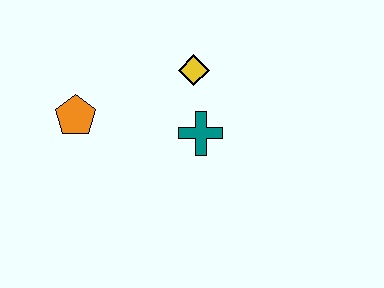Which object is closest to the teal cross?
The yellow diamond is closest to the teal cross.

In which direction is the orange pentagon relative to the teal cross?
The orange pentagon is to the left of the teal cross.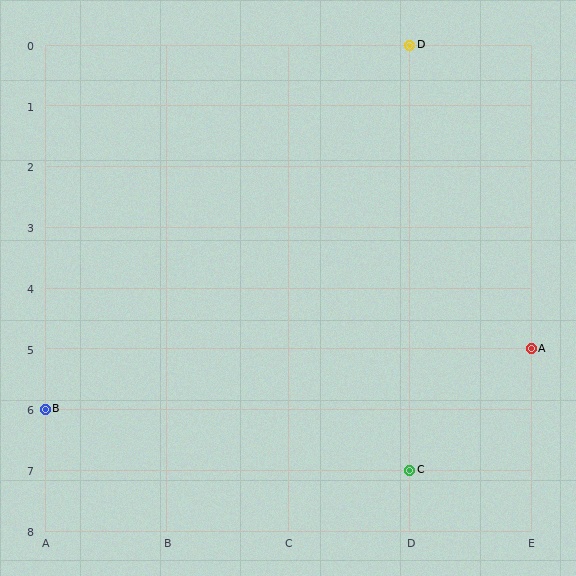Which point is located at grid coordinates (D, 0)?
Point D is at (D, 0).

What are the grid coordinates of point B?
Point B is at grid coordinates (A, 6).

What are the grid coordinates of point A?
Point A is at grid coordinates (E, 5).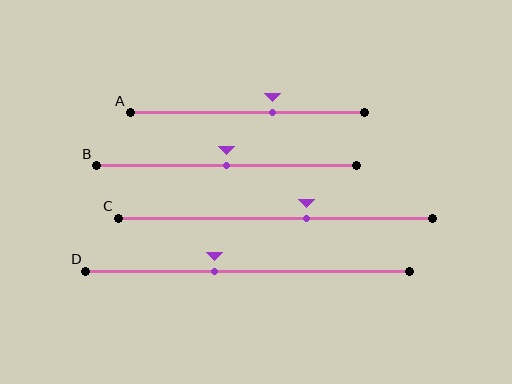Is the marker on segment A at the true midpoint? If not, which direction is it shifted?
No, the marker on segment A is shifted to the right by about 11% of the segment length.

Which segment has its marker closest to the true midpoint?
Segment B has its marker closest to the true midpoint.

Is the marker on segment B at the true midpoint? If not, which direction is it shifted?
Yes, the marker on segment B is at the true midpoint.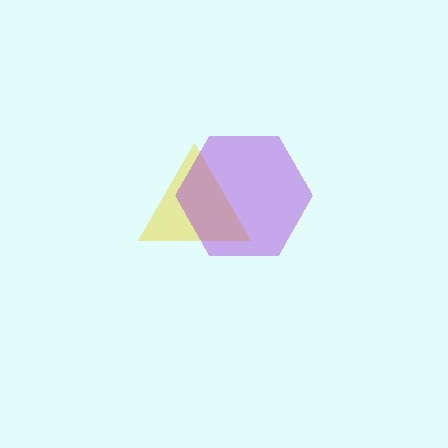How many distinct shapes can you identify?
There are 2 distinct shapes: a yellow triangle, a purple hexagon.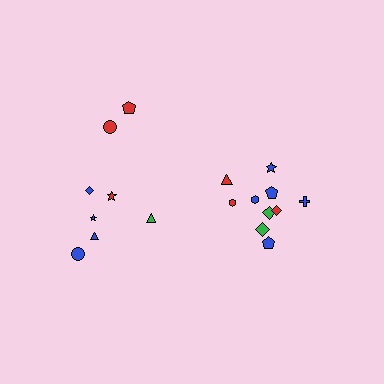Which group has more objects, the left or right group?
The right group.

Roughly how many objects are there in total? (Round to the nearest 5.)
Roughly 20 objects in total.